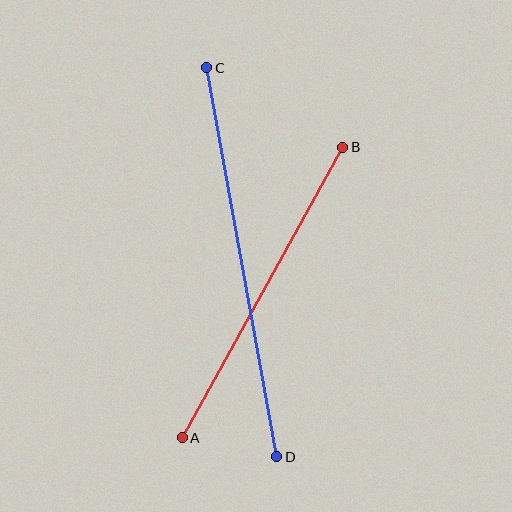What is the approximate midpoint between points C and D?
The midpoint is at approximately (242, 262) pixels.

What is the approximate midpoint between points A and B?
The midpoint is at approximately (262, 293) pixels.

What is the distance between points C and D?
The distance is approximately 395 pixels.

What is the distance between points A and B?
The distance is approximately 331 pixels.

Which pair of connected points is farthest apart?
Points C and D are farthest apart.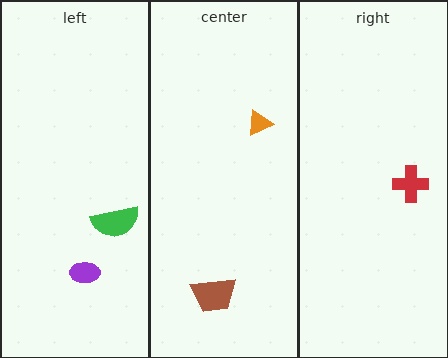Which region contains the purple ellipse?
The left region.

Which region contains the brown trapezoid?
The center region.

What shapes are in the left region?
The green semicircle, the purple ellipse.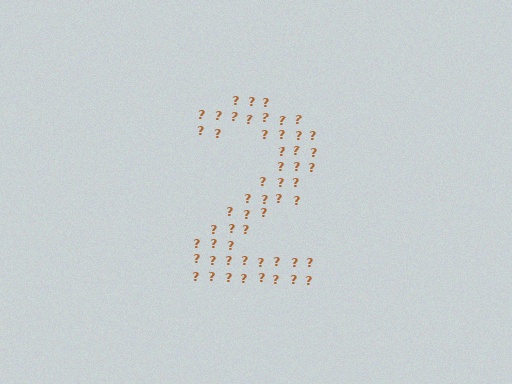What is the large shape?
The large shape is the digit 2.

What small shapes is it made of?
It is made of small question marks.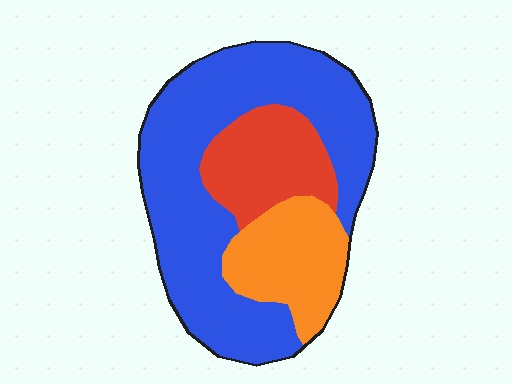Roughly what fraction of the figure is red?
Red takes up between a sixth and a third of the figure.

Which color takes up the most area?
Blue, at roughly 60%.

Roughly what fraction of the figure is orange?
Orange takes up less than a quarter of the figure.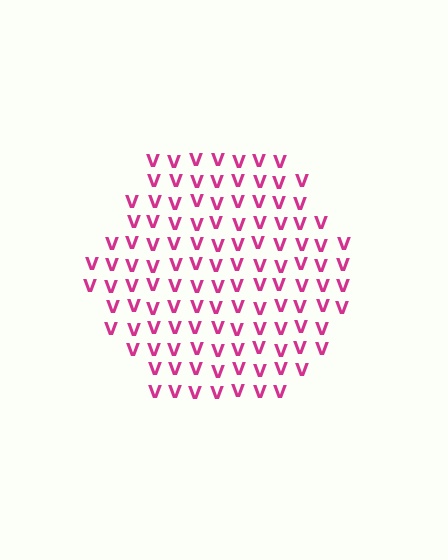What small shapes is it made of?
It is made of small letter V's.